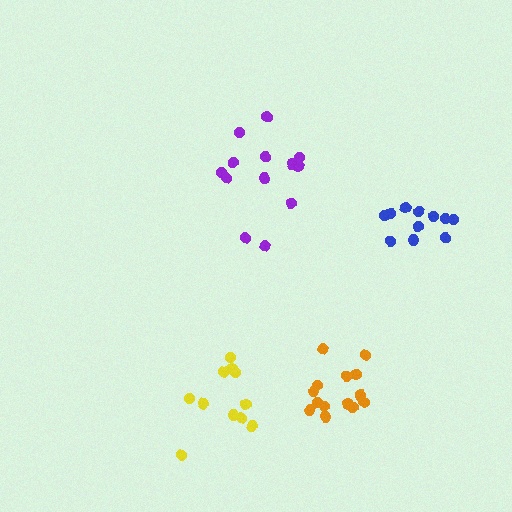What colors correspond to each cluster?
The clusters are colored: purple, yellow, orange, blue.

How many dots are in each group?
Group 1: 13 dots, Group 2: 11 dots, Group 3: 15 dots, Group 4: 11 dots (50 total).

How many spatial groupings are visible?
There are 4 spatial groupings.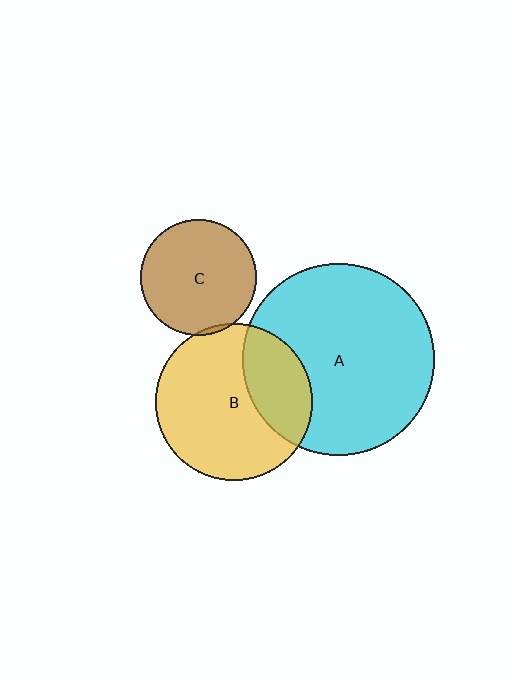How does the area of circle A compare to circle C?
Approximately 2.7 times.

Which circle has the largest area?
Circle A (cyan).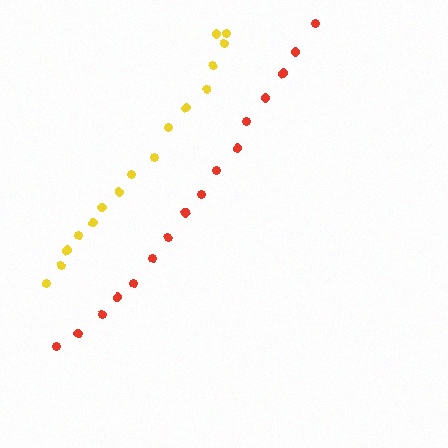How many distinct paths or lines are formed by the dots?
There are 2 distinct paths.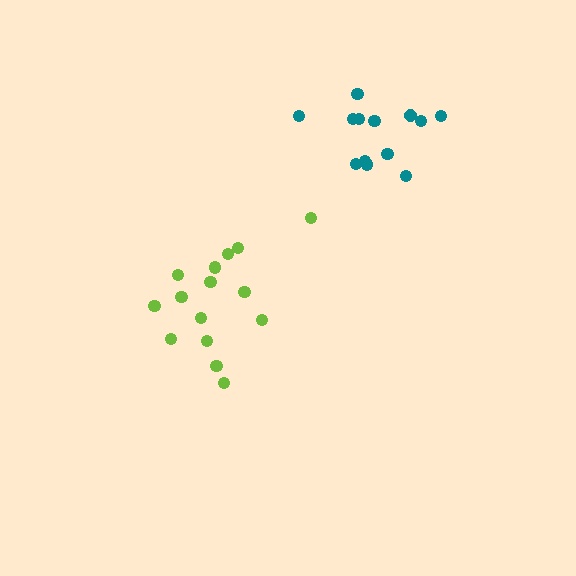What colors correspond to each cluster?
The clusters are colored: teal, lime.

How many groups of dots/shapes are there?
There are 2 groups.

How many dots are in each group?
Group 1: 13 dots, Group 2: 15 dots (28 total).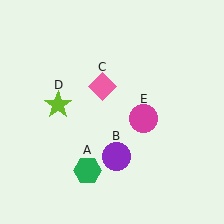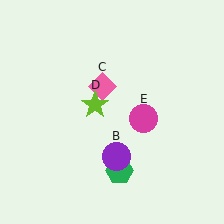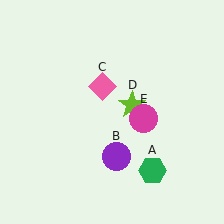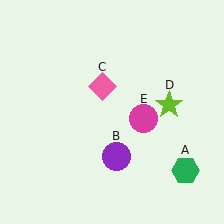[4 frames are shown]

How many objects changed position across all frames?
2 objects changed position: green hexagon (object A), lime star (object D).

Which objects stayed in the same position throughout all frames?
Purple circle (object B) and pink diamond (object C) and magenta circle (object E) remained stationary.